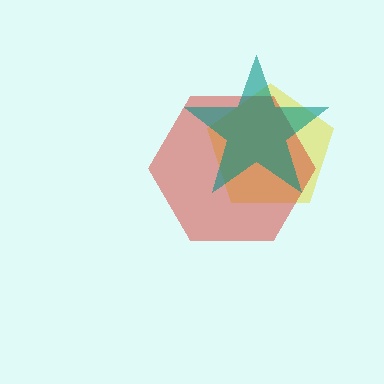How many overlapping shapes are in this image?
There are 3 overlapping shapes in the image.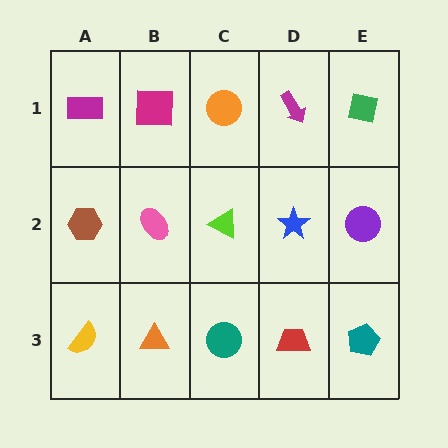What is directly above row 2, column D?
A magenta arrow.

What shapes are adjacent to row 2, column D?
A magenta arrow (row 1, column D), a red trapezoid (row 3, column D), a lime triangle (row 2, column C), a purple circle (row 2, column E).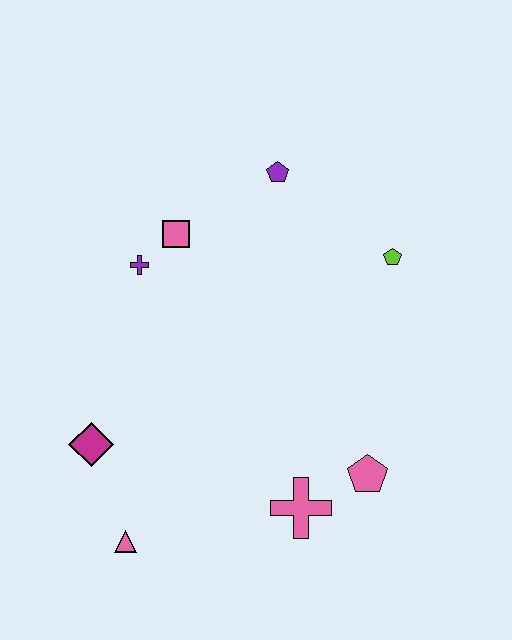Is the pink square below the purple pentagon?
Yes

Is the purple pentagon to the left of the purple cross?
No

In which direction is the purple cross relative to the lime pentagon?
The purple cross is to the left of the lime pentagon.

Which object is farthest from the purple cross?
The pink pentagon is farthest from the purple cross.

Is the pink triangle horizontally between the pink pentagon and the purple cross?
No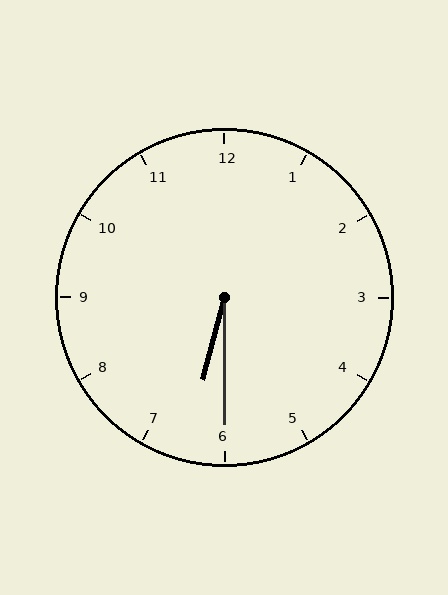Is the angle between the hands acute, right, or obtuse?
It is acute.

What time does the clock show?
6:30.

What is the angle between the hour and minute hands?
Approximately 15 degrees.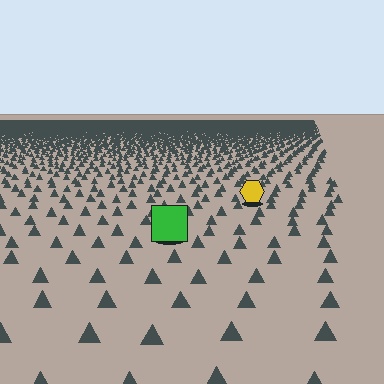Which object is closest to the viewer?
The green square is closest. The texture marks near it are larger and more spread out.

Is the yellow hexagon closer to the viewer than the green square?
No. The green square is closer — you can tell from the texture gradient: the ground texture is coarser near it.